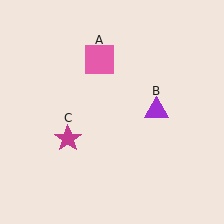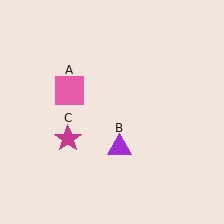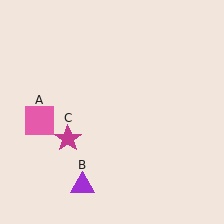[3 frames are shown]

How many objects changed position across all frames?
2 objects changed position: pink square (object A), purple triangle (object B).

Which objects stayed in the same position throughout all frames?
Magenta star (object C) remained stationary.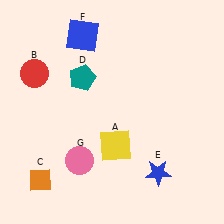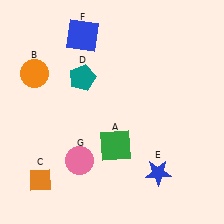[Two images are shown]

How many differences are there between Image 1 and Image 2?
There are 2 differences between the two images.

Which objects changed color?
A changed from yellow to green. B changed from red to orange.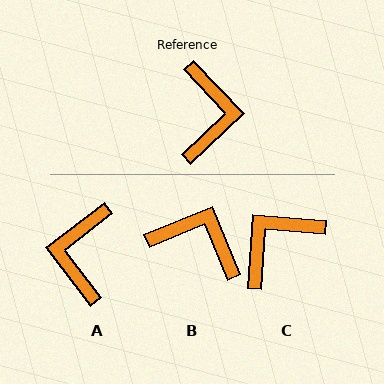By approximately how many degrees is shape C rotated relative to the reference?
Approximately 132 degrees counter-clockwise.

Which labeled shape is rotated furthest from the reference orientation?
A, about 174 degrees away.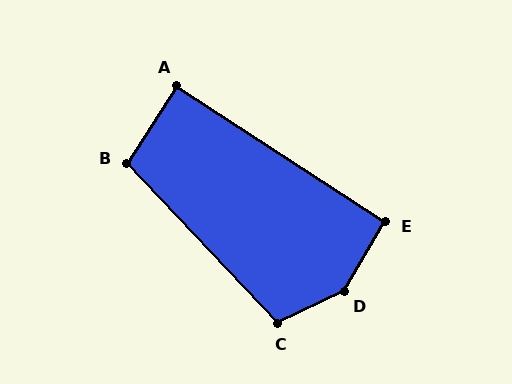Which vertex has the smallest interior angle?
A, at approximately 90 degrees.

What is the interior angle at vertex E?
Approximately 93 degrees (approximately right).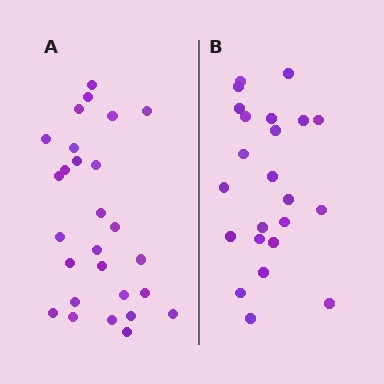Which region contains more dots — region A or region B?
Region A (the left region) has more dots.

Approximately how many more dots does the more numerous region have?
Region A has about 4 more dots than region B.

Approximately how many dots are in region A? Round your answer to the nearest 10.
About 30 dots. (The exact count is 27, which rounds to 30.)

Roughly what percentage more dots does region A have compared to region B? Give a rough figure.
About 15% more.